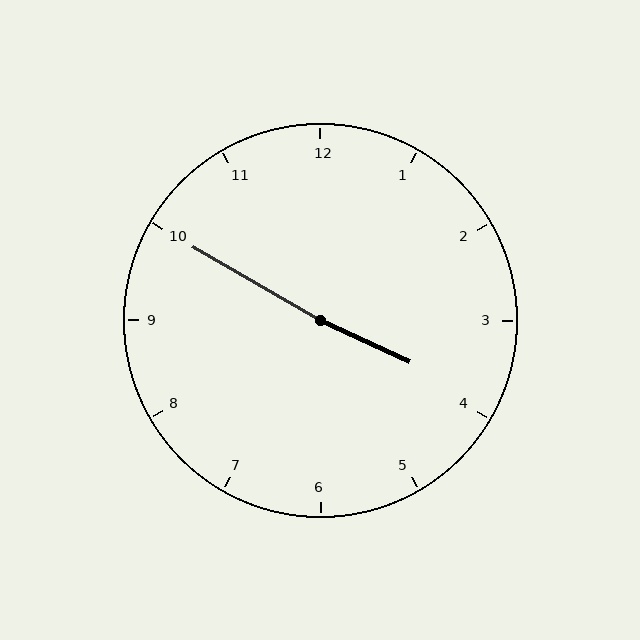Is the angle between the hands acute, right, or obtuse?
It is obtuse.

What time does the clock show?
3:50.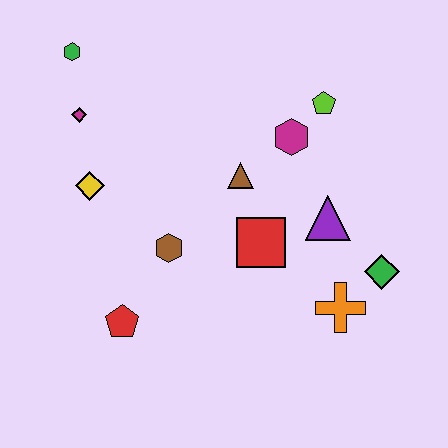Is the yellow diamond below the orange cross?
No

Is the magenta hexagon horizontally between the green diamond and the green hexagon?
Yes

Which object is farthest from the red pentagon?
The lime pentagon is farthest from the red pentagon.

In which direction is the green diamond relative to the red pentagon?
The green diamond is to the right of the red pentagon.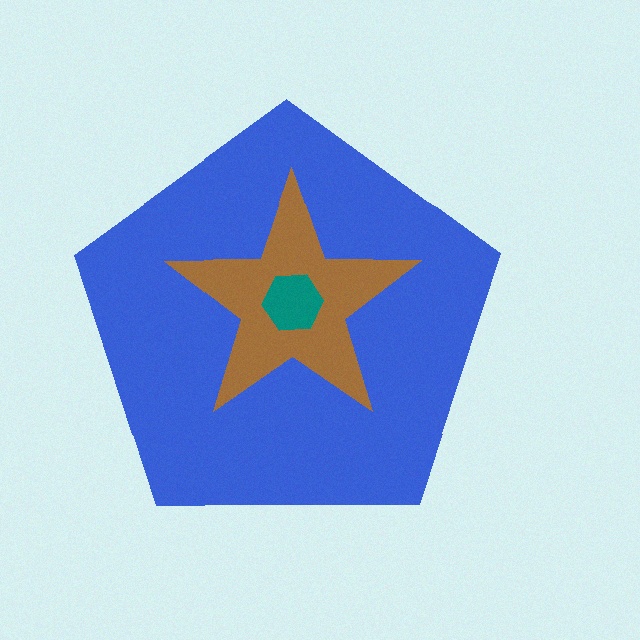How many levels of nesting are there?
3.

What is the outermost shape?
The blue pentagon.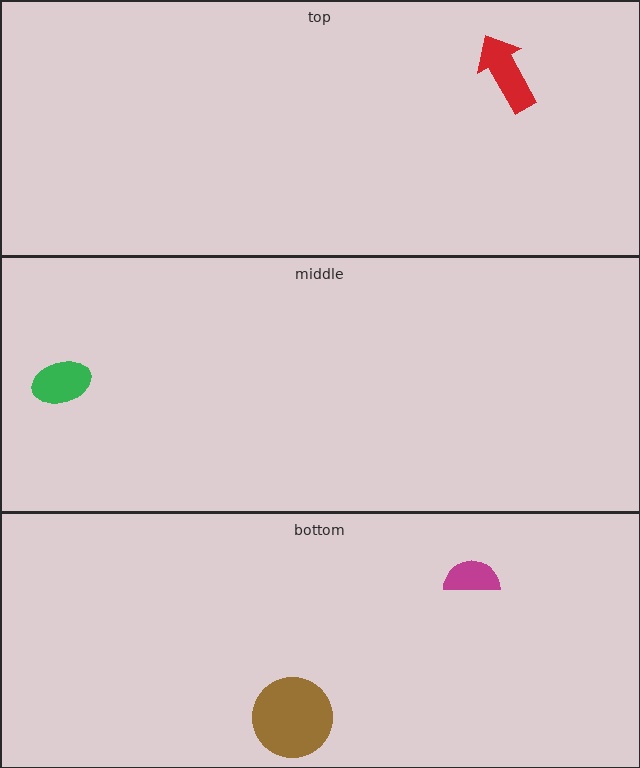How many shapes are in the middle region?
1.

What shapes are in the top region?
The red arrow.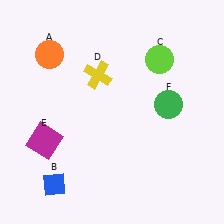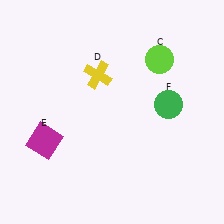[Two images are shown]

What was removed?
The orange circle (A), the blue diamond (B) were removed in Image 2.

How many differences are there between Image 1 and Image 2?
There are 2 differences between the two images.